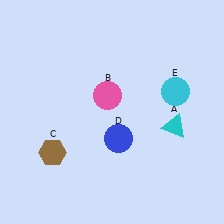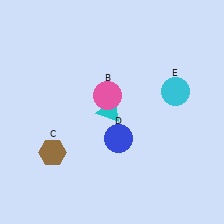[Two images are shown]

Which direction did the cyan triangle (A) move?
The cyan triangle (A) moved left.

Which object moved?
The cyan triangle (A) moved left.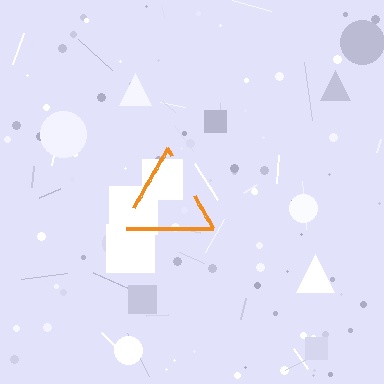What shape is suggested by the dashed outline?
The dashed outline suggests a triangle.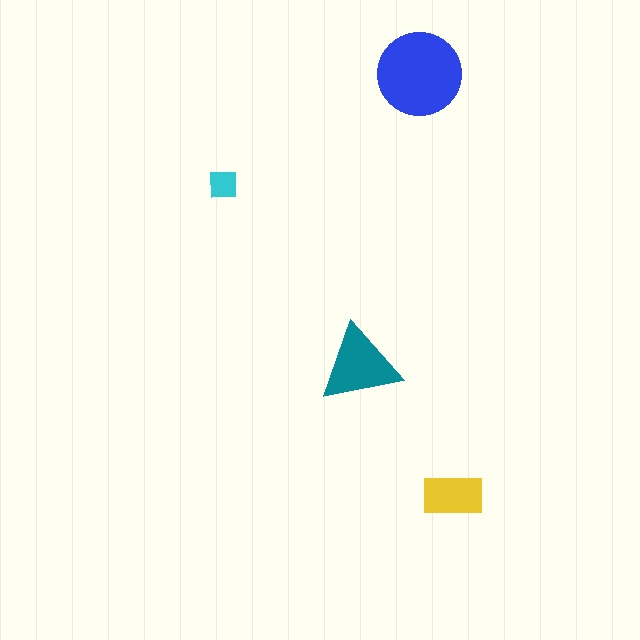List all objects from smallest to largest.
The cyan square, the yellow rectangle, the teal triangle, the blue circle.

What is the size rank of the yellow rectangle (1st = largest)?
3rd.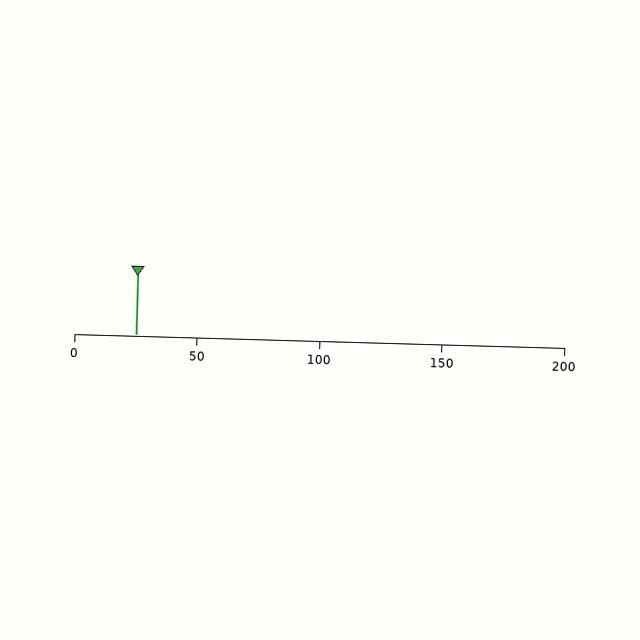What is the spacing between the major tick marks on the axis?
The major ticks are spaced 50 apart.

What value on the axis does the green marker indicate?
The marker indicates approximately 25.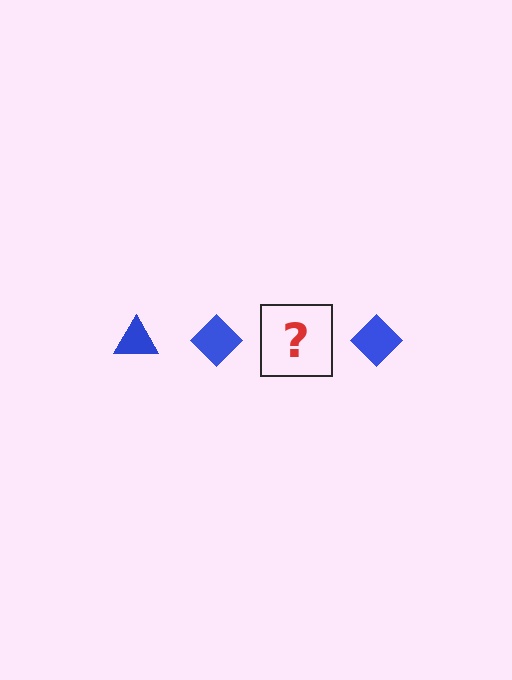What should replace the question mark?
The question mark should be replaced with a blue triangle.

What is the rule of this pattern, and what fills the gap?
The rule is that the pattern cycles through triangle, diamond shapes in blue. The gap should be filled with a blue triangle.